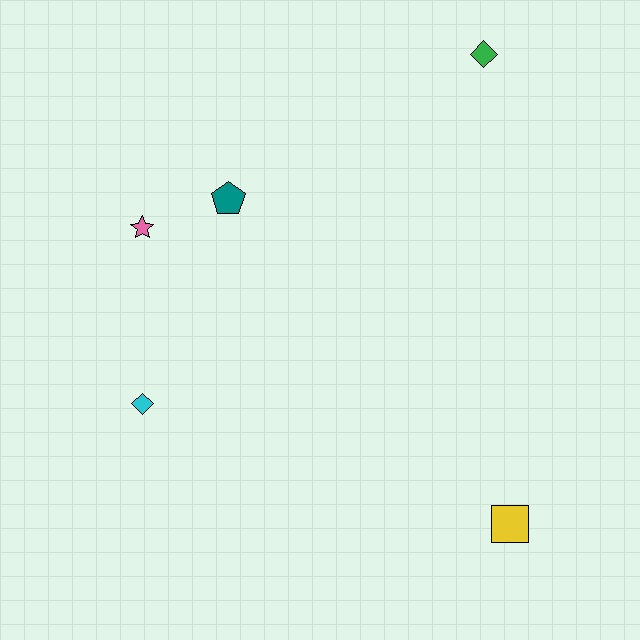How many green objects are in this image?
There is 1 green object.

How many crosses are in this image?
There are no crosses.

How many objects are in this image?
There are 5 objects.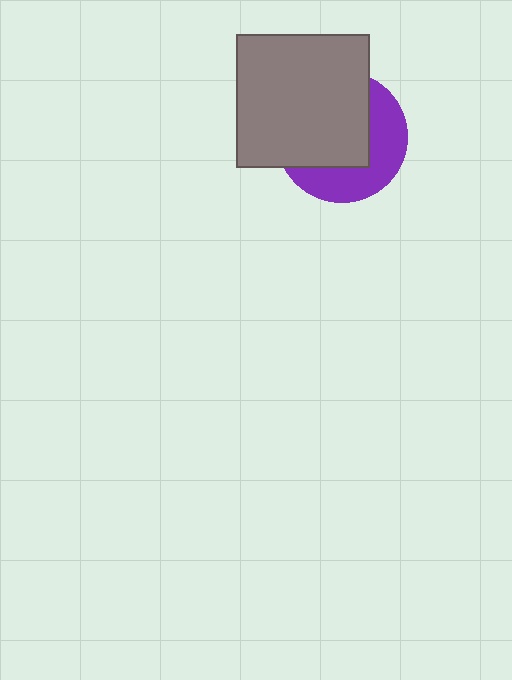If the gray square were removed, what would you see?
You would see the complete purple circle.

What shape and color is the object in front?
The object in front is a gray square.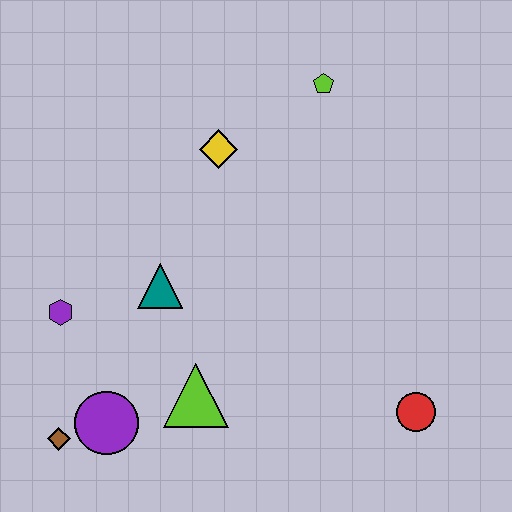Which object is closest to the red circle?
The lime triangle is closest to the red circle.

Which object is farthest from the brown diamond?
The lime pentagon is farthest from the brown diamond.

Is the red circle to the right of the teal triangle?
Yes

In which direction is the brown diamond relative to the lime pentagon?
The brown diamond is below the lime pentagon.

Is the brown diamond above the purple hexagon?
No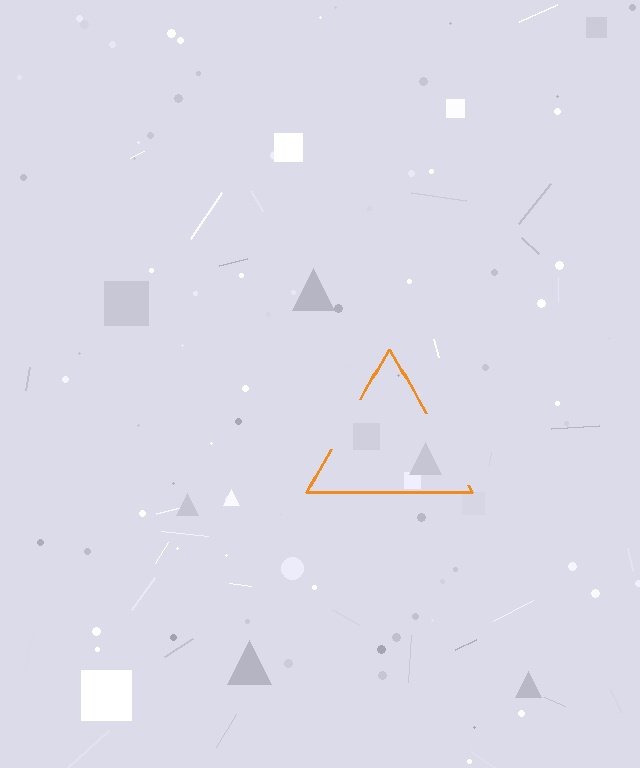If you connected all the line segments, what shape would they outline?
They would outline a triangle.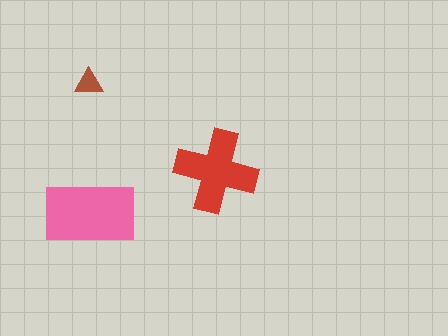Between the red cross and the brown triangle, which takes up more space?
The red cross.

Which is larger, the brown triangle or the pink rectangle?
The pink rectangle.